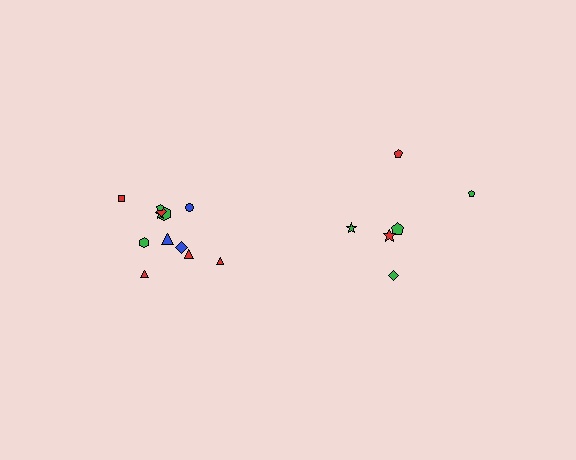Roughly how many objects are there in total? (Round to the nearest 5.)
Roughly 20 objects in total.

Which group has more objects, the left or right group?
The left group.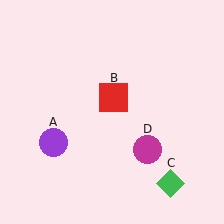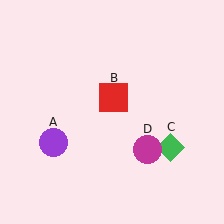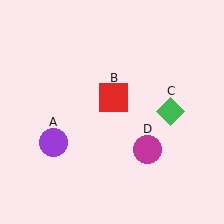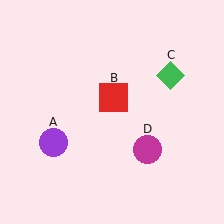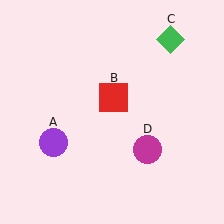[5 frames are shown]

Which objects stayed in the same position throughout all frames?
Purple circle (object A) and red square (object B) and magenta circle (object D) remained stationary.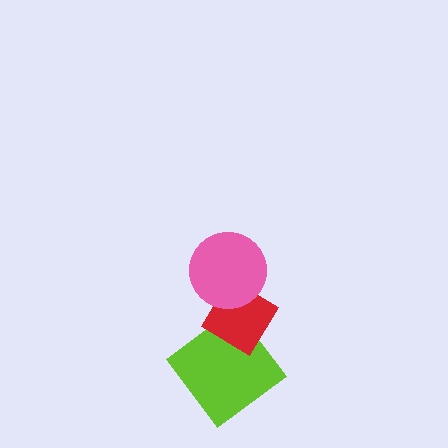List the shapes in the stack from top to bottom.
From top to bottom: the pink circle, the red diamond, the lime diamond.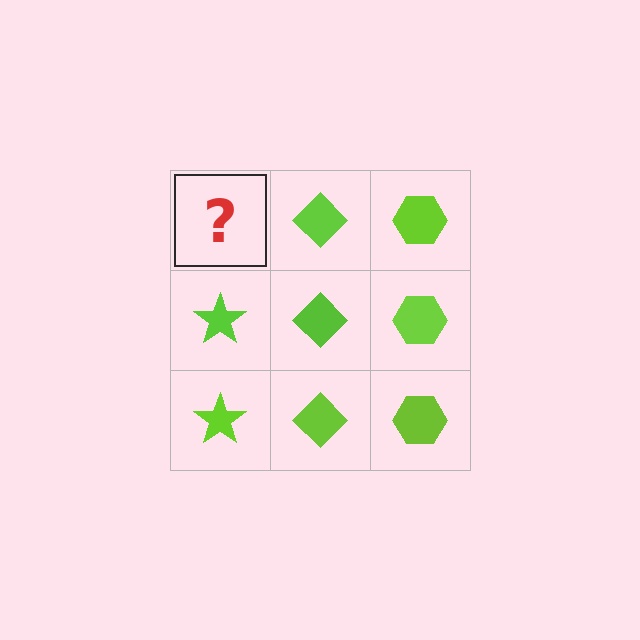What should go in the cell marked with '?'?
The missing cell should contain a lime star.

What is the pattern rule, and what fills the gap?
The rule is that each column has a consistent shape. The gap should be filled with a lime star.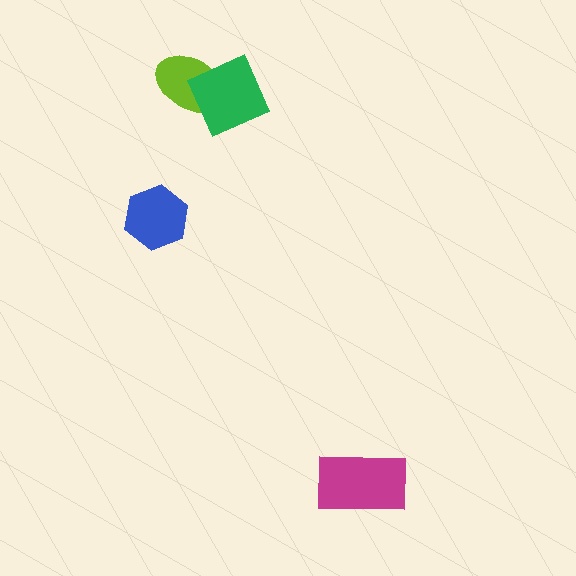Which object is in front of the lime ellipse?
The green diamond is in front of the lime ellipse.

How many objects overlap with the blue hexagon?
0 objects overlap with the blue hexagon.